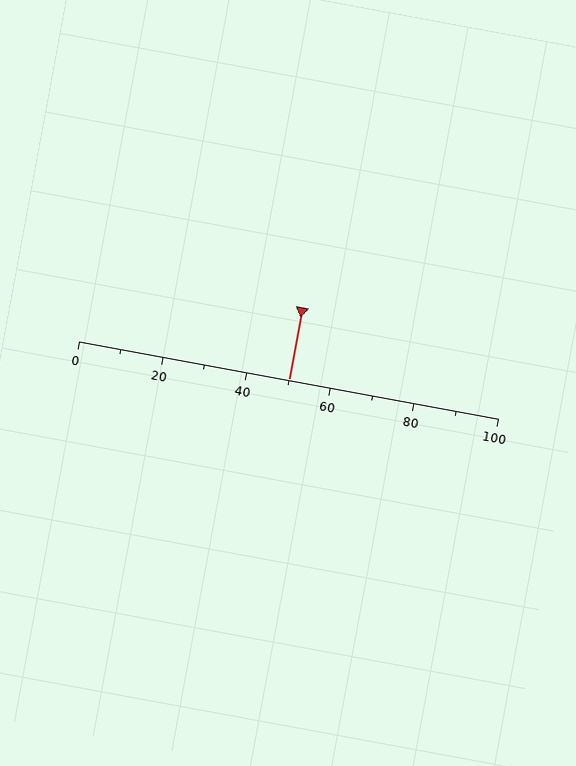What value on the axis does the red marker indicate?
The marker indicates approximately 50.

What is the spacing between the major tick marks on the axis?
The major ticks are spaced 20 apart.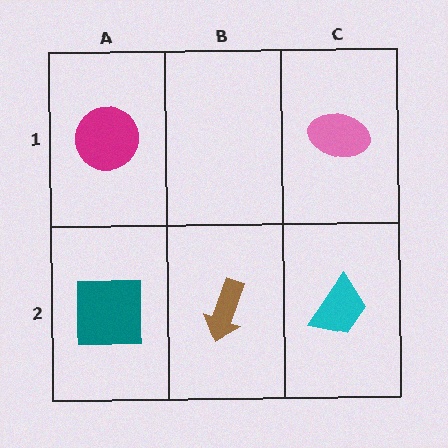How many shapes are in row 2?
3 shapes.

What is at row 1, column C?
A pink ellipse.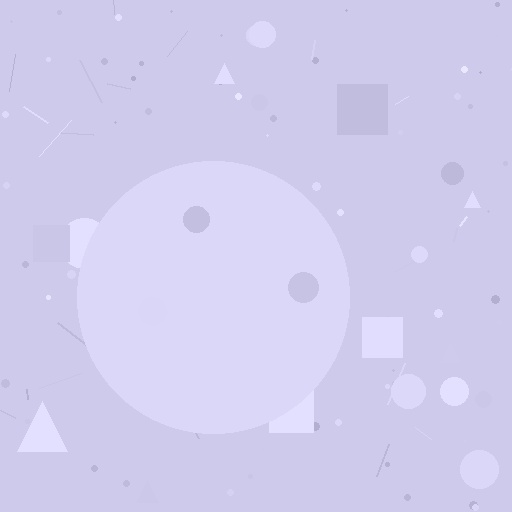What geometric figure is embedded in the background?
A circle is embedded in the background.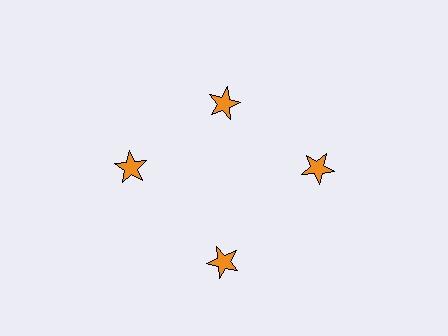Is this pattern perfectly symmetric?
No. The 4 orange stars are arranged in a ring, but one element near the 12 o'clock position is pulled inward toward the center, breaking the 4-fold rotational symmetry.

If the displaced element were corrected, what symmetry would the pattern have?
It would have 4-fold rotational symmetry — the pattern would map onto itself every 90 degrees.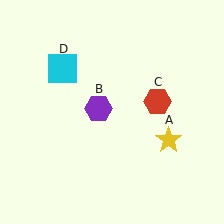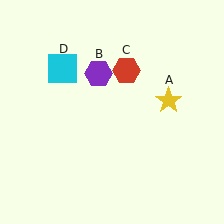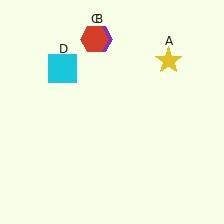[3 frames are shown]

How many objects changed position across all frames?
3 objects changed position: yellow star (object A), purple hexagon (object B), red hexagon (object C).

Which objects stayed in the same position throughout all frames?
Cyan square (object D) remained stationary.